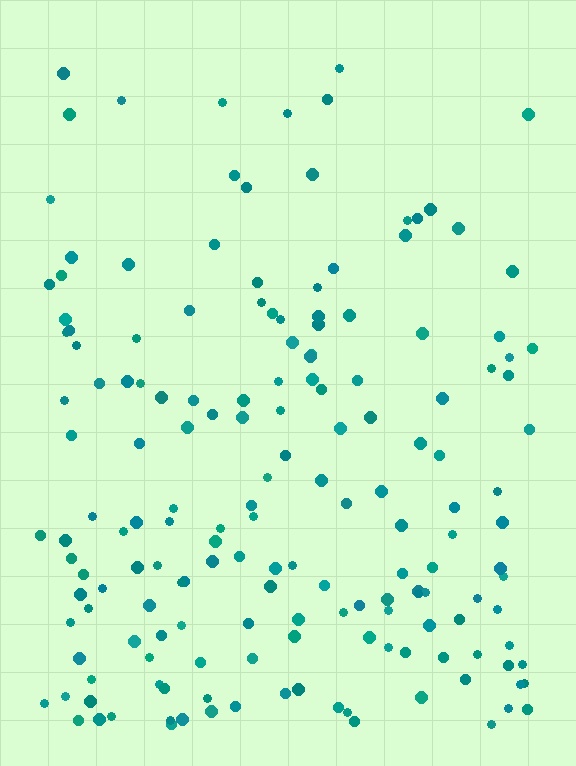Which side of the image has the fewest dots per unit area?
The top.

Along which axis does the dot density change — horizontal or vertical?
Vertical.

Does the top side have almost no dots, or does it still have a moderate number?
Still a moderate number, just noticeably fewer than the bottom.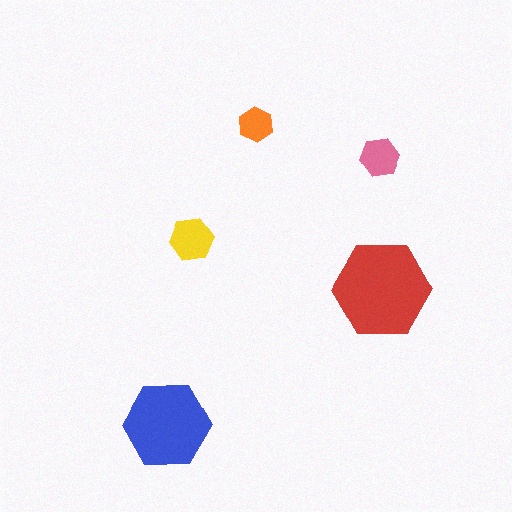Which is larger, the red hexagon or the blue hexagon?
The red one.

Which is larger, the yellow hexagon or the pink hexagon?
The yellow one.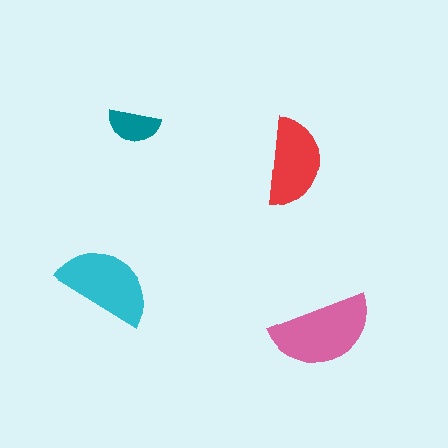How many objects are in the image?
There are 4 objects in the image.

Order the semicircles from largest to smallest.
the pink one, the cyan one, the red one, the teal one.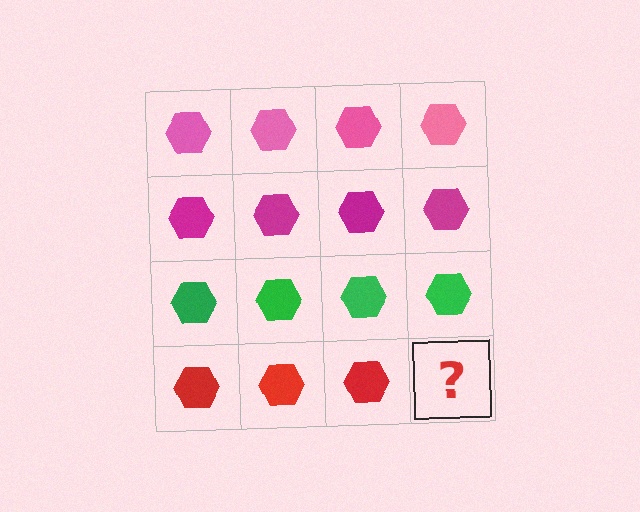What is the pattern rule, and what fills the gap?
The rule is that each row has a consistent color. The gap should be filled with a red hexagon.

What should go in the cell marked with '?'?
The missing cell should contain a red hexagon.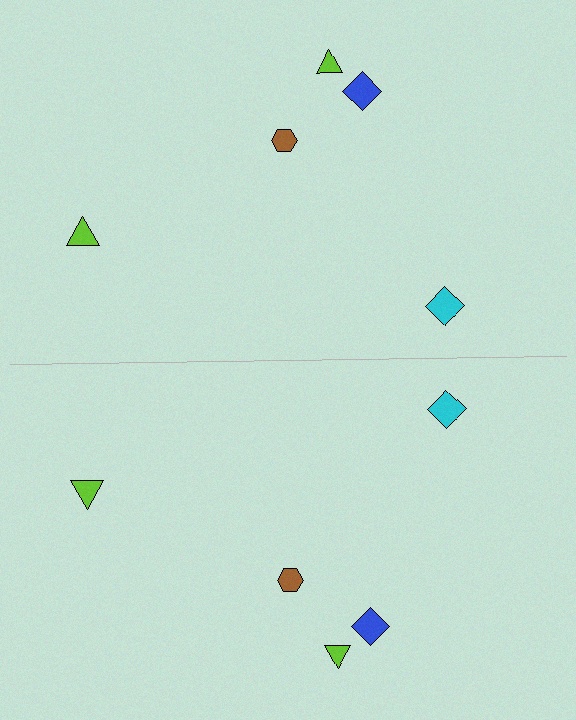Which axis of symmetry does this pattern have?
The pattern has a horizontal axis of symmetry running through the center of the image.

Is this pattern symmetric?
Yes, this pattern has bilateral (reflection) symmetry.